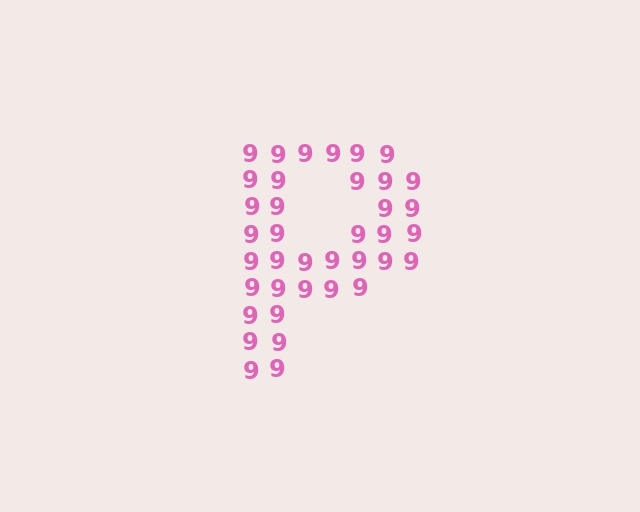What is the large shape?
The large shape is the letter P.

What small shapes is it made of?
It is made of small digit 9's.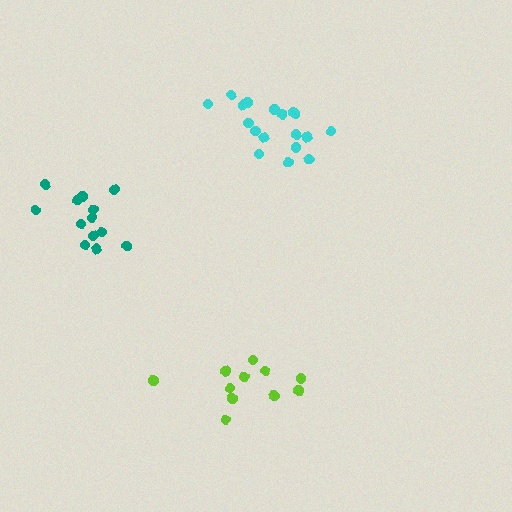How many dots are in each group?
Group 1: 13 dots, Group 2: 12 dots, Group 3: 18 dots (43 total).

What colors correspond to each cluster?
The clusters are colored: teal, lime, cyan.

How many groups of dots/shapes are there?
There are 3 groups.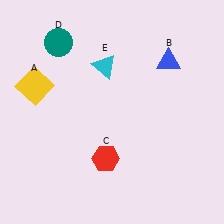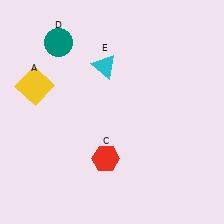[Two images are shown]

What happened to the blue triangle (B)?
The blue triangle (B) was removed in Image 2. It was in the top-right area of Image 1.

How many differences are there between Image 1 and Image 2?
There is 1 difference between the two images.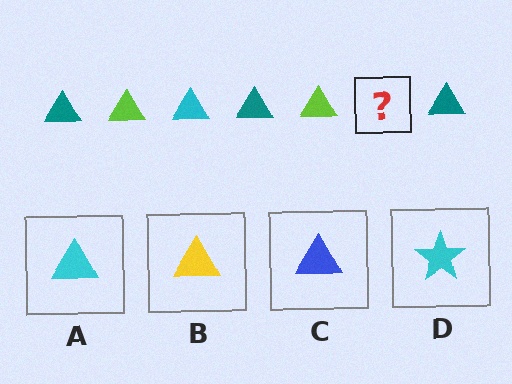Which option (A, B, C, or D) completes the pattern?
A.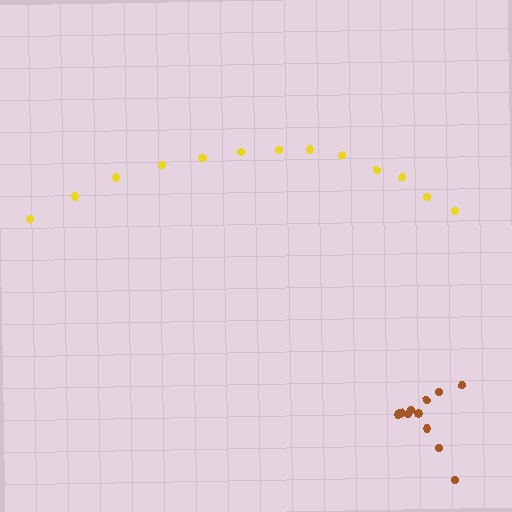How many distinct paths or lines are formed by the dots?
There are 2 distinct paths.